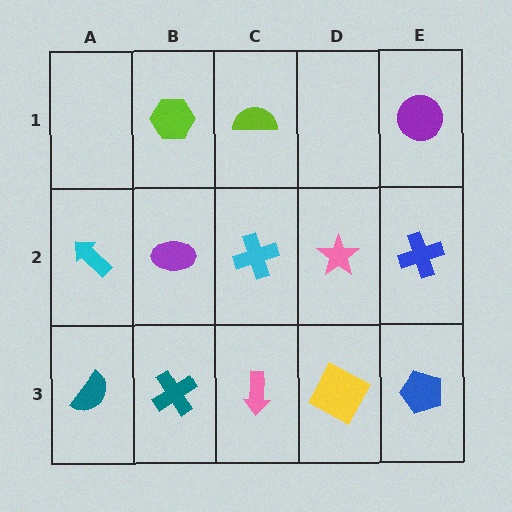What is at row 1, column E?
A purple circle.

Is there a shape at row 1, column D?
No, that cell is empty.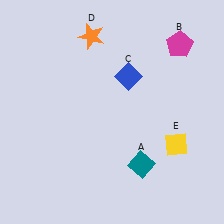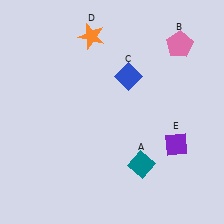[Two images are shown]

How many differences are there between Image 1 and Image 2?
There are 2 differences between the two images.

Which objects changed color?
B changed from magenta to pink. E changed from yellow to purple.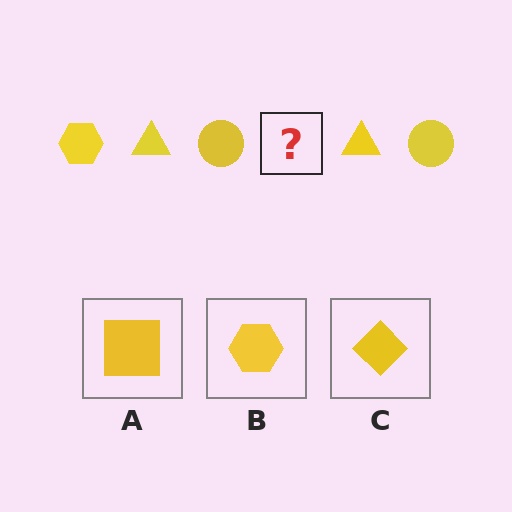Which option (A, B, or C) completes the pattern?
B.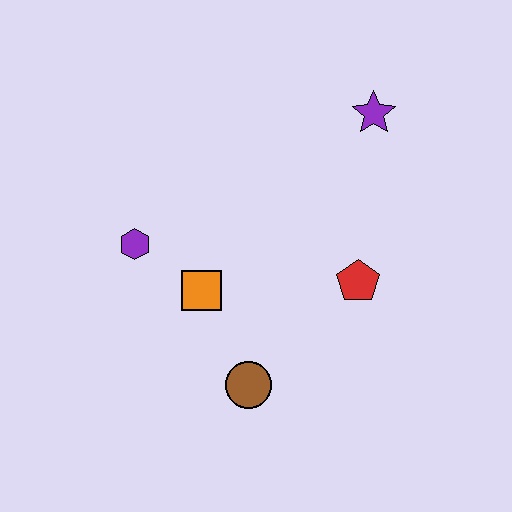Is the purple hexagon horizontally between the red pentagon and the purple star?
No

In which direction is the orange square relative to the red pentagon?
The orange square is to the left of the red pentagon.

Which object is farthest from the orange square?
The purple star is farthest from the orange square.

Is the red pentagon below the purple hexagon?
Yes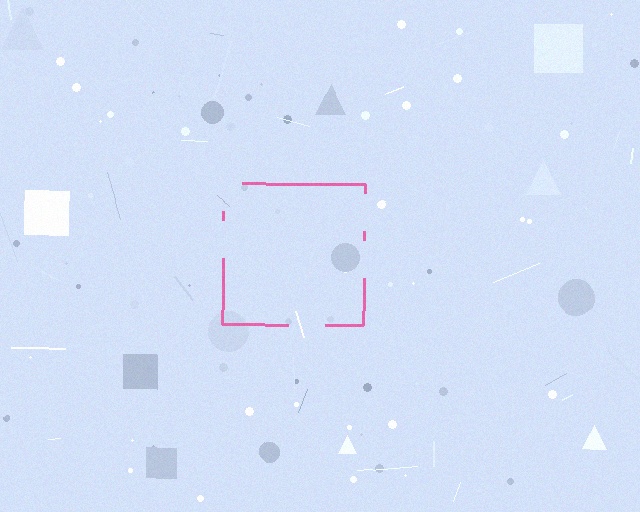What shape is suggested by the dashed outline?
The dashed outline suggests a square.